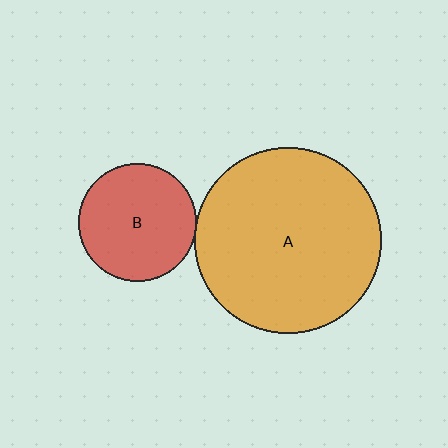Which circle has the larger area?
Circle A (orange).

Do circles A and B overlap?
Yes.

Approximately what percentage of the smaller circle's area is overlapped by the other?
Approximately 5%.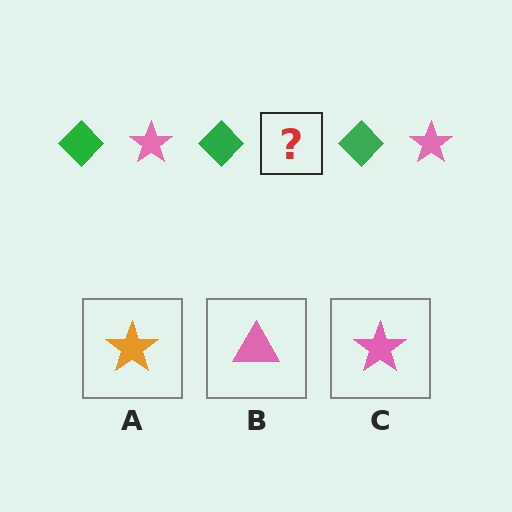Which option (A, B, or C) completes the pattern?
C.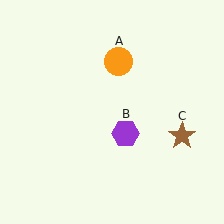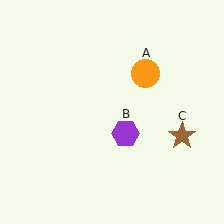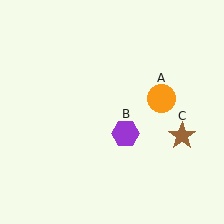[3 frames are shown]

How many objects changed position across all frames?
1 object changed position: orange circle (object A).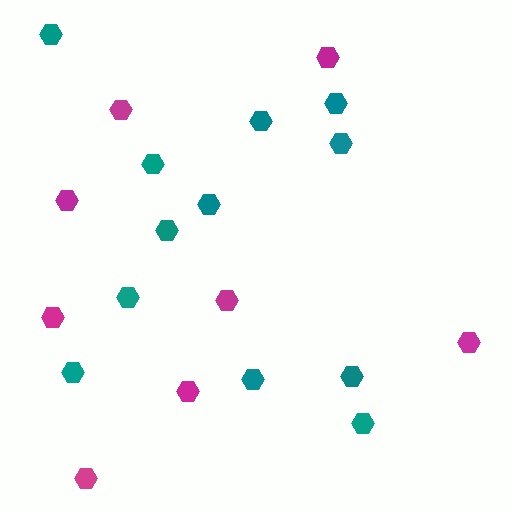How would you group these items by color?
There are 2 groups: one group of teal hexagons (12) and one group of magenta hexagons (8).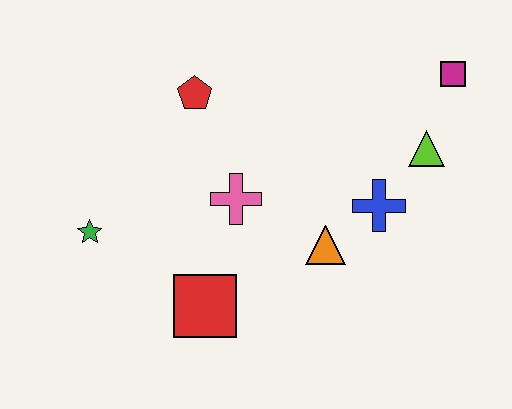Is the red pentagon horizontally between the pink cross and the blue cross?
No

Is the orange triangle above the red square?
Yes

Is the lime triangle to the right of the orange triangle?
Yes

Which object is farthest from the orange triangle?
The green star is farthest from the orange triangle.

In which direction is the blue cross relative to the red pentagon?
The blue cross is to the right of the red pentagon.